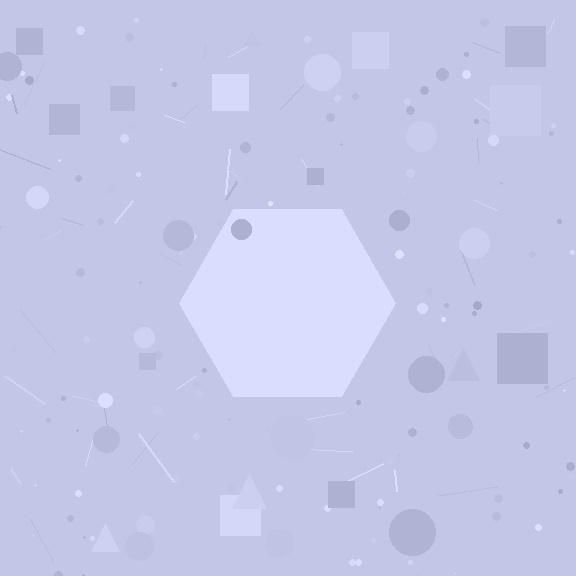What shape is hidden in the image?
A hexagon is hidden in the image.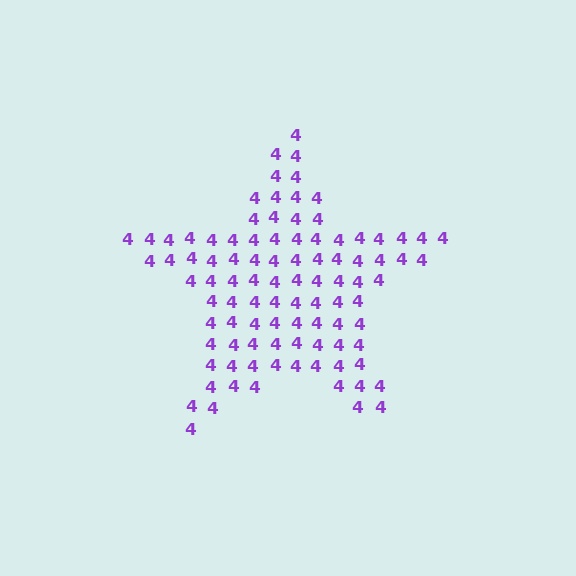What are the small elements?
The small elements are digit 4's.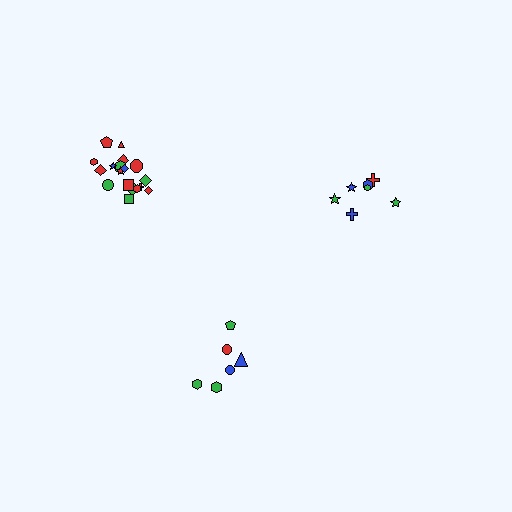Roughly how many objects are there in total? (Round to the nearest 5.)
Roughly 30 objects in total.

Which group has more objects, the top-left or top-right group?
The top-left group.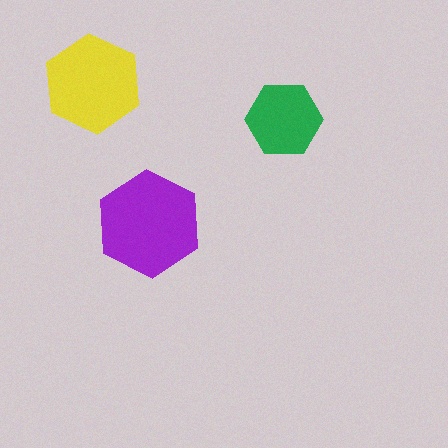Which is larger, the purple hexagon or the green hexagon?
The purple one.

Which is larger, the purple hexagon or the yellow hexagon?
The purple one.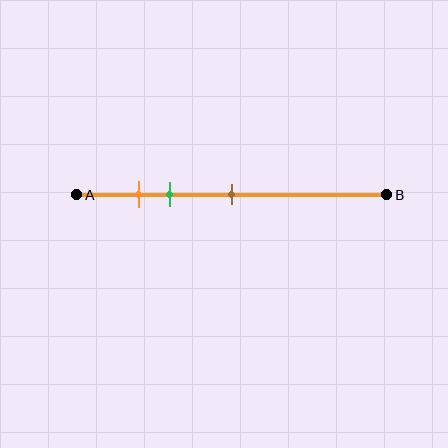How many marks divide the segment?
There are 3 marks dividing the segment.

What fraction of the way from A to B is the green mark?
The green mark is approximately 30% (0.3) of the way from A to B.